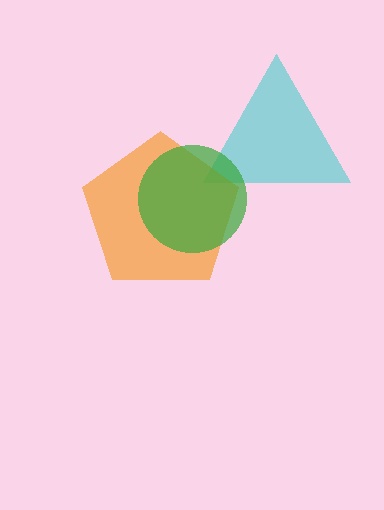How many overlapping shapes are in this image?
There are 3 overlapping shapes in the image.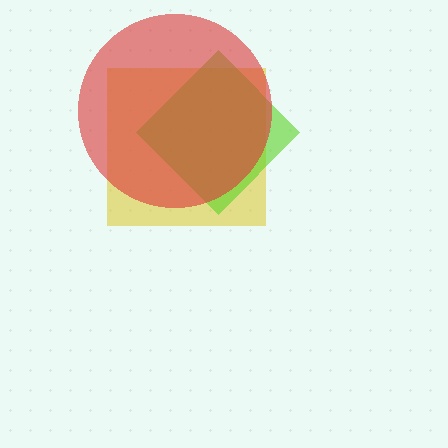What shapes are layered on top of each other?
The layered shapes are: a yellow square, a lime diamond, a red circle.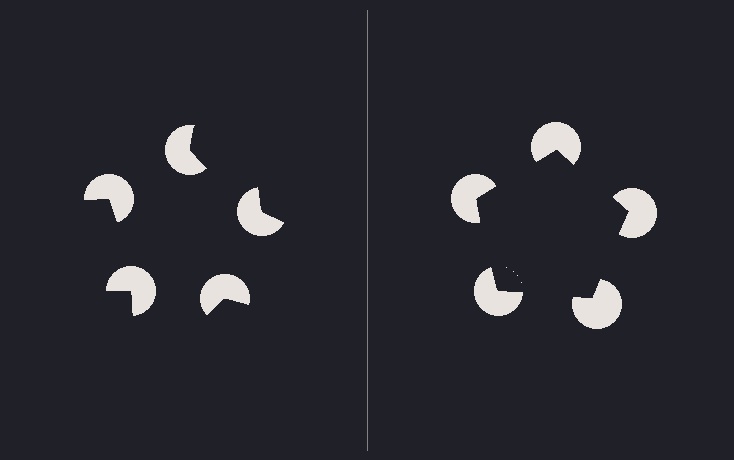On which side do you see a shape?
An illusory pentagon appears on the right side. On the left side the wedge cuts are rotated, so no coherent shape forms.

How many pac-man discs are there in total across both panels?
10 — 5 on each side.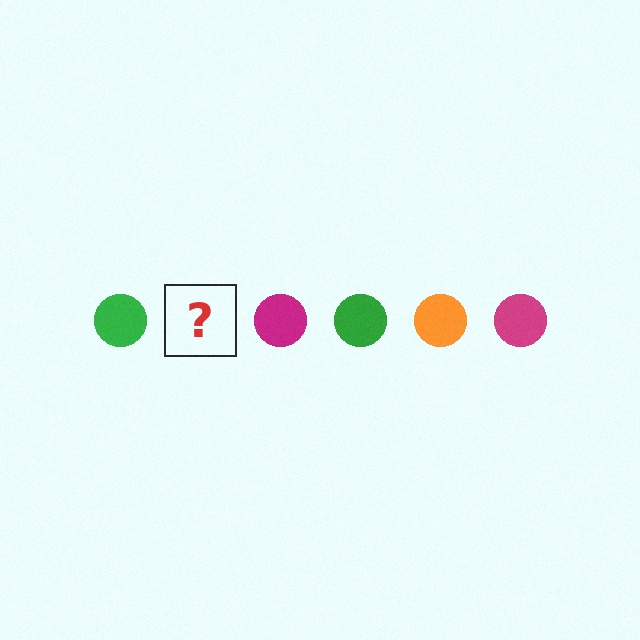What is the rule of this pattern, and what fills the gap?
The rule is that the pattern cycles through green, orange, magenta circles. The gap should be filled with an orange circle.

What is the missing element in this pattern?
The missing element is an orange circle.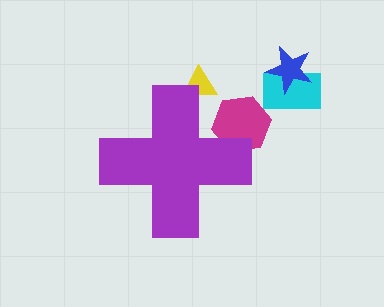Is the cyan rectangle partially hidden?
No, the cyan rectangle is fully visible.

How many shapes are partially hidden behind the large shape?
2 shapes are partially hidden.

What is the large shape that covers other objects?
A purple cross.